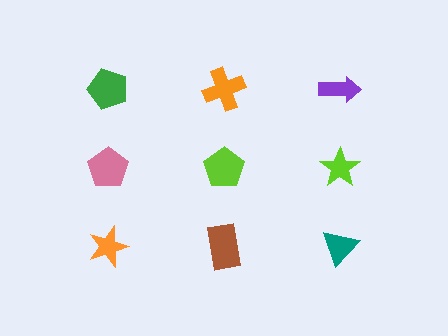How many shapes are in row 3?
3 shapes.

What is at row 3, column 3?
A teal triangle.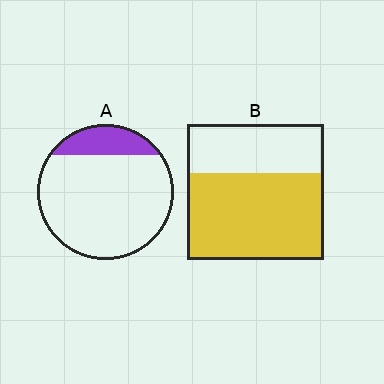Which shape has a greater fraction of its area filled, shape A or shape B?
Shape B.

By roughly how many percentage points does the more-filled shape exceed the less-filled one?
By roughly 45 percentage points (B over A).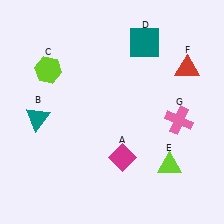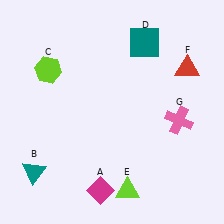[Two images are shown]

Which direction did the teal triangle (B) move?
The teal triangle (B) moved down.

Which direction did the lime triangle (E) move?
The lime triangle (E) moved left.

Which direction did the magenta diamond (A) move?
The magenta diamond (A) moved down.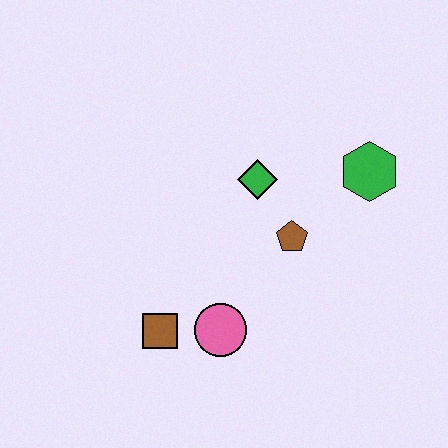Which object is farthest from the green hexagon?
The brown square is farthest from the green hexagon.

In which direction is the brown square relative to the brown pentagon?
The brown square is to the left of the brown pentagon.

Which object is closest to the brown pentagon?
The green diamond is closest to the brown pentagon.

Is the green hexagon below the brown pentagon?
No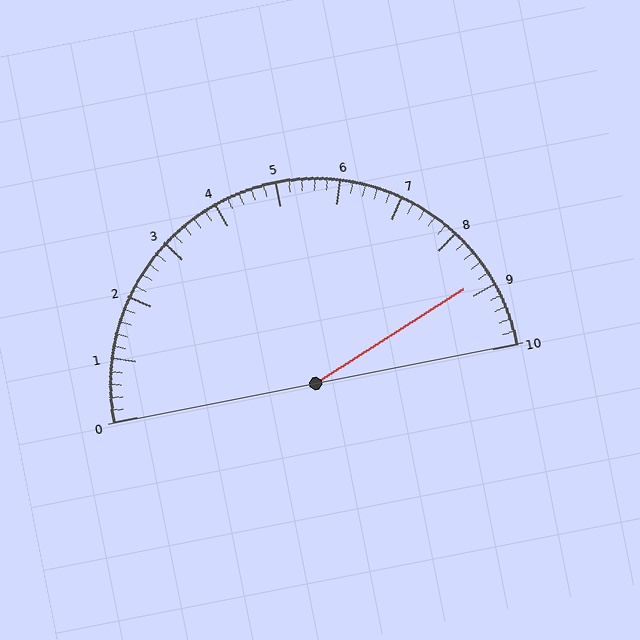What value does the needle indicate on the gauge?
The needle indicates approximately 8.8.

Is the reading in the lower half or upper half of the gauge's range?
The reading is in the upper half of the range (0 to 10).